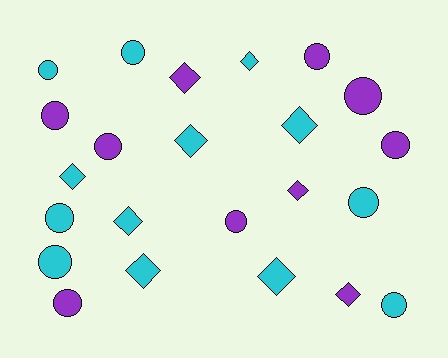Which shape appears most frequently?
Circle, with 13 objects.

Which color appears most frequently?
Cyan, with 13 objects.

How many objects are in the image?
There are 23 objects.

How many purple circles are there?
There are 7 purple circles.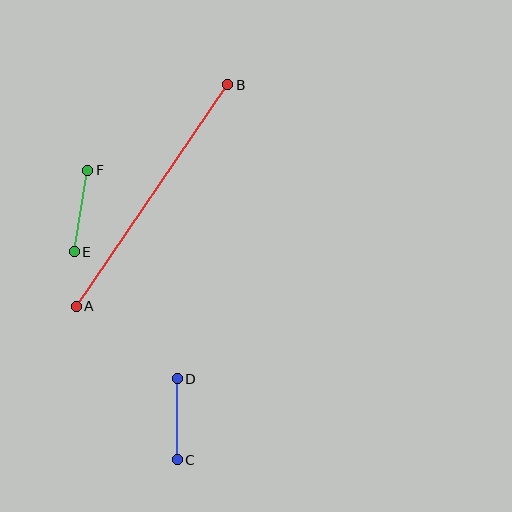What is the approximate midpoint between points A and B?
The midpoint is at approximately (152, 196) pixels.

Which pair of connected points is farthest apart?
Points A and B are farthest apart.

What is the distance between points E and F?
The distance is approximately 83 pixels.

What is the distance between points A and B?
The distance is approximately 268 pixels.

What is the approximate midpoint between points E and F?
The midpoint is at approximately (81, 211) pixels.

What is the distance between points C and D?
The distance is approximately 81 pixels.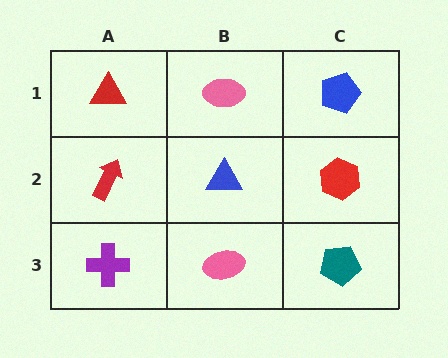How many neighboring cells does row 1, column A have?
2.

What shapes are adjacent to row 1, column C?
A red hexagon (row 2, column C), a pink ellipse (row 1, column B).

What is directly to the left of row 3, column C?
A pink ellipse.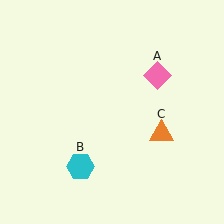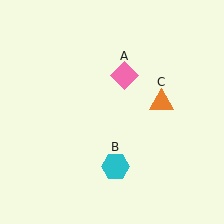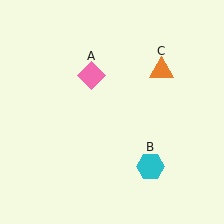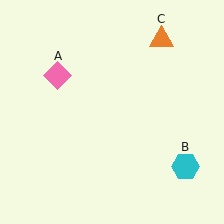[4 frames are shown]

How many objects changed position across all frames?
3 objects changed position: pink diamond (object A), cyan hexagon (object B), orange triangle (object C).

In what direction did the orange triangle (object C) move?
The orange triangle (object C) moved up.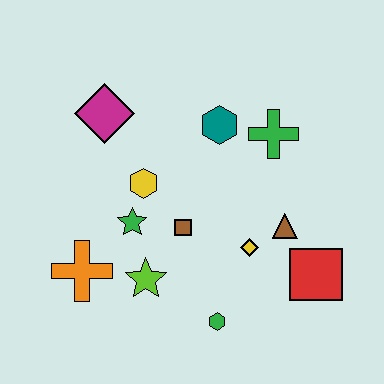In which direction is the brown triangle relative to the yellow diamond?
The brown triangle is to the right of the yellow diamond.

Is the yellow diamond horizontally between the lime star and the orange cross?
No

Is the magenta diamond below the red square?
No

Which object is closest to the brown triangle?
The yellow diamond is closest to the brown triangle.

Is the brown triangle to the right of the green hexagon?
Yes